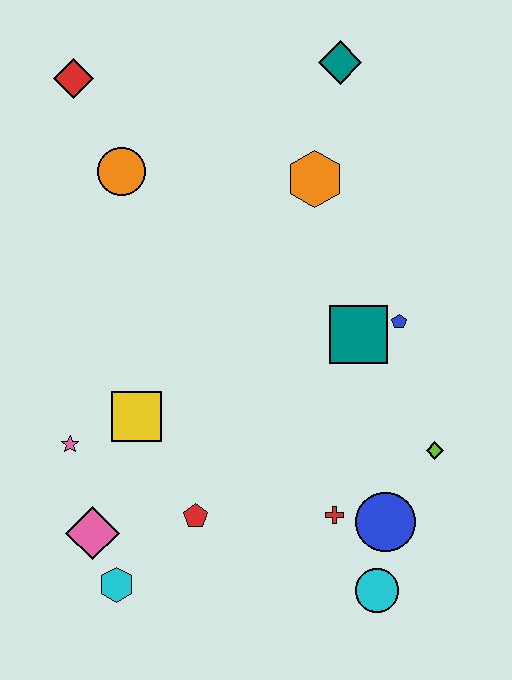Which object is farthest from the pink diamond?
The teal diamond is farthest from the pink diamond.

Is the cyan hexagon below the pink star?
Yes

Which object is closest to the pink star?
The yellow square is closest to the pink star.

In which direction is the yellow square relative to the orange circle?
The yellow square is below the orange circle.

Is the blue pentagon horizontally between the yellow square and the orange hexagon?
No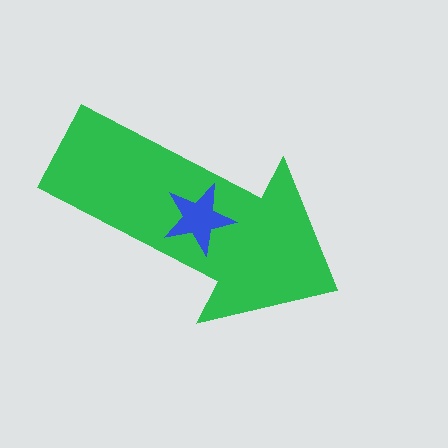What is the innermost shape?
The blue star.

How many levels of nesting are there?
2.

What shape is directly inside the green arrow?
The blue star.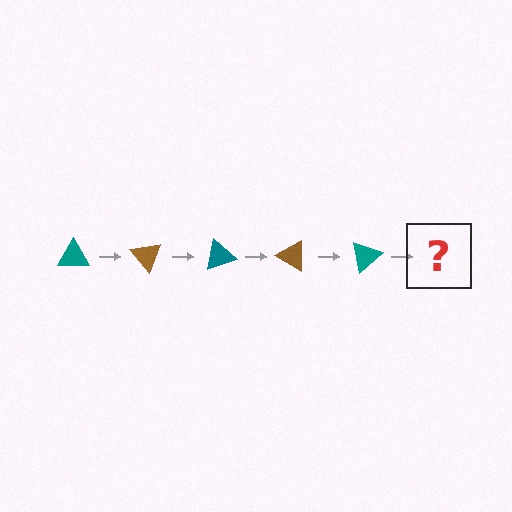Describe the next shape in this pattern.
It should be a brown triangle, rotated 250 degrees from the start.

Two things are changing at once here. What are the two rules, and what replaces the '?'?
The two rules are that it rotates 50 degrees each step and the color cycles through teal and brown. The '?' should be a brown triangle, rotated 250 degrees from the start.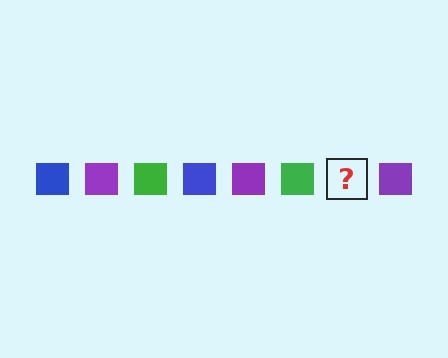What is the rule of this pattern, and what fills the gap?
The rule is that the pattern cycles through blue, purple, green squares. The gap should be filled with a blue square.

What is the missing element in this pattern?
The missing element is a blue square.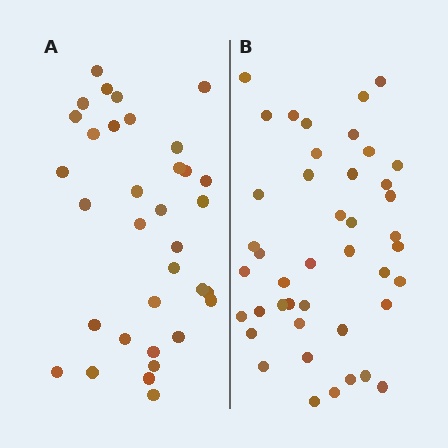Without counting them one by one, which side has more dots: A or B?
Region B (the right region) has more dots.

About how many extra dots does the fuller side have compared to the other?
Region B has roughly 8 or so more dots than region A.